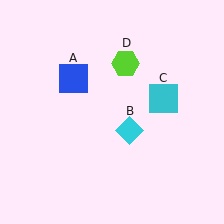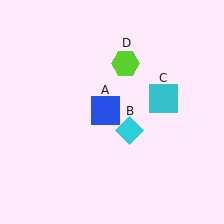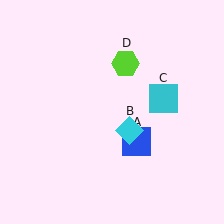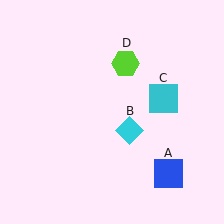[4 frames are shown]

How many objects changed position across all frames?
1 object changed position: blue square (object A).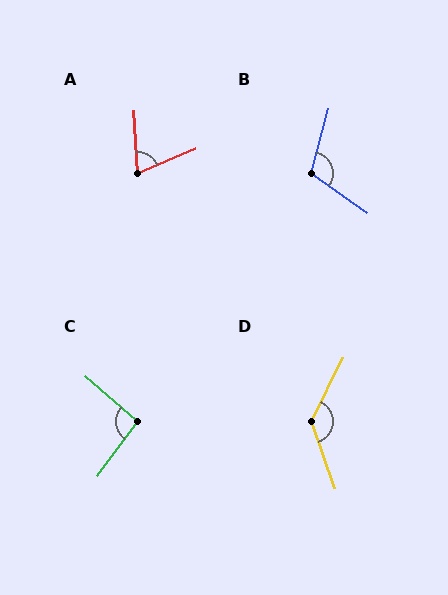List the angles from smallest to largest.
A (70°), C (95°), B (110°), D (135°).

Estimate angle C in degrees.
Approximately 95 degrees.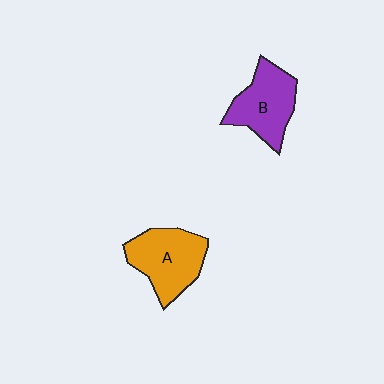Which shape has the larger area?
Shape A (orange).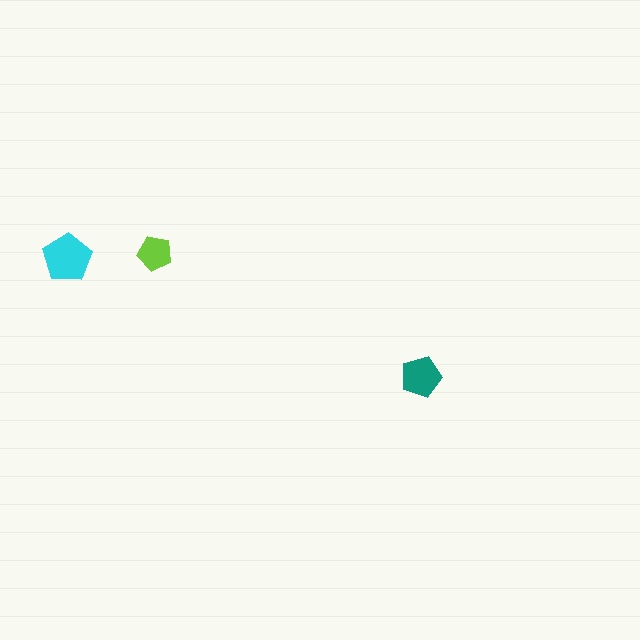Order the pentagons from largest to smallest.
the cyan one, the teal one, the lime one.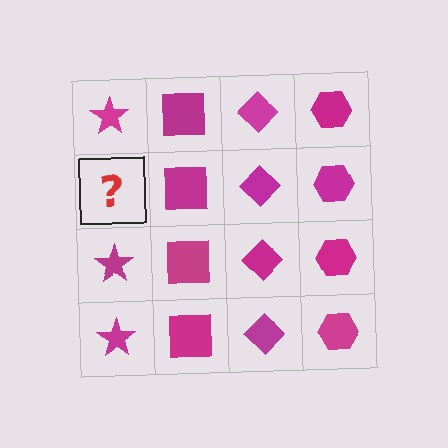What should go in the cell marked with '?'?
The missing cell should contain a magenta star.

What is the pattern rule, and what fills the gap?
The rule is that each column has a consistent shape. The gap should be filled with a magenta star.